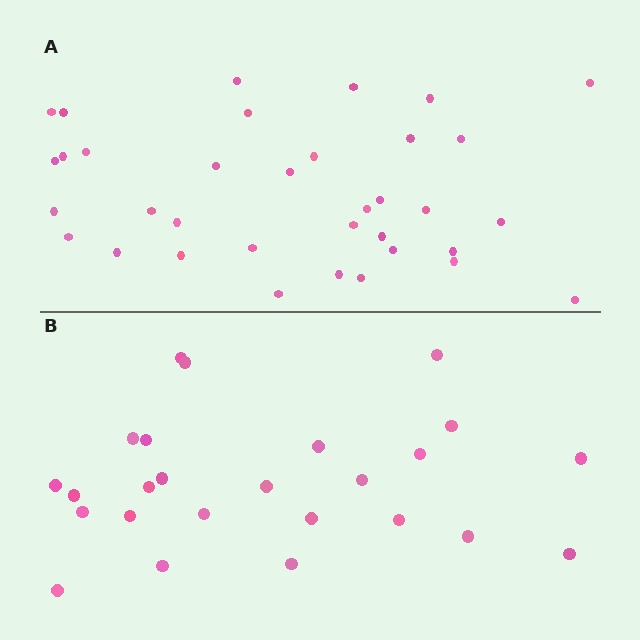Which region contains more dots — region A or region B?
Region A (the top region) has more dots.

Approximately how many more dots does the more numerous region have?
Region A has roughly 10 or so more dots than region B.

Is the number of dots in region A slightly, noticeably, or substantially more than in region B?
Region A has noticeably more, but not dramatically so. The ratio is roughly 1.4 to 1.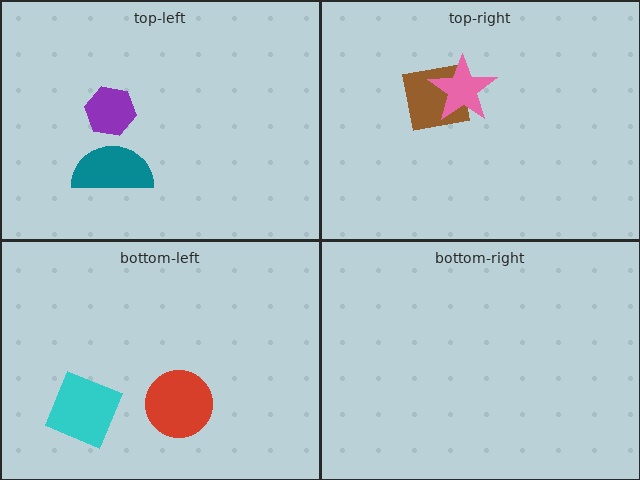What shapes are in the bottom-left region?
The cyan square, the red circle.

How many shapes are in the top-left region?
2.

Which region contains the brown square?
The top-right region.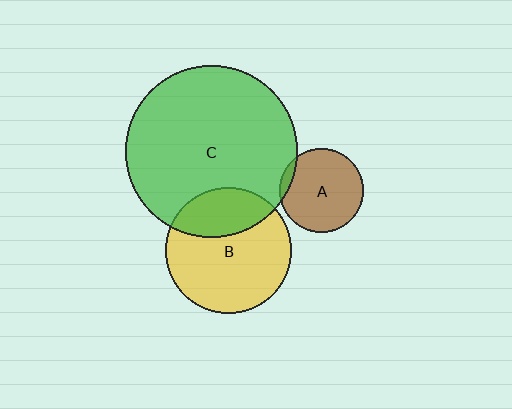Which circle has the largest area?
Circle C (green).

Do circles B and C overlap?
Yes.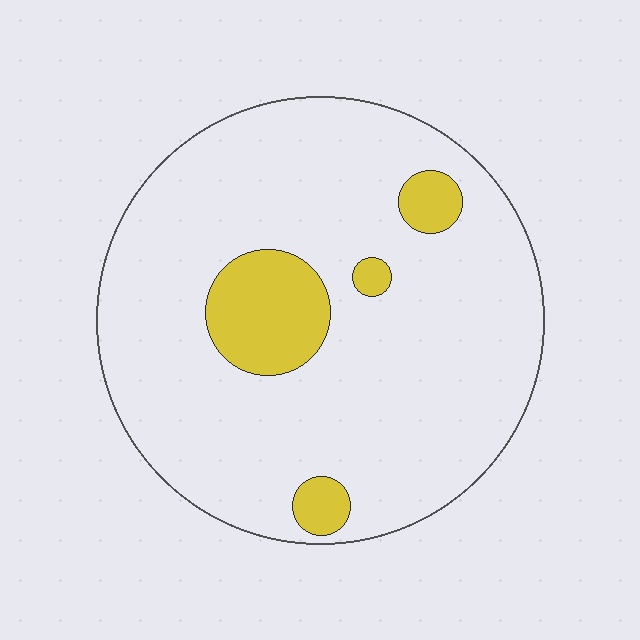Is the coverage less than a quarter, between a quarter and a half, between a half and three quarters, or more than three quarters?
Less than a quarter.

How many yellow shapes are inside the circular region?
4.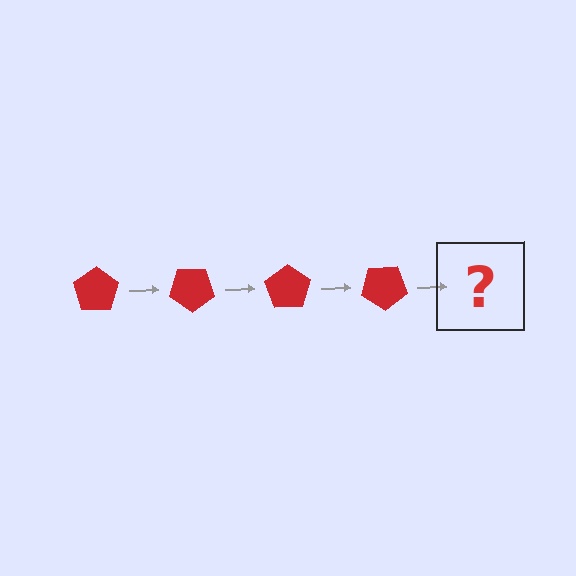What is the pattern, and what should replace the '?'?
The pattern is that the pentagon rotates 35 degrees each step. The '?' should be a red pentagon rotated 140 degrees.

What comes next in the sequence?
The next element should be a red pentagon rotated 140 degrees.